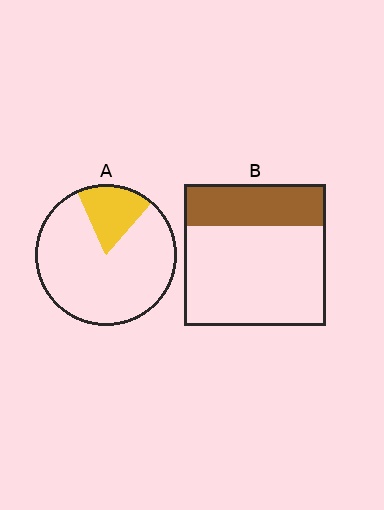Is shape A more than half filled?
No.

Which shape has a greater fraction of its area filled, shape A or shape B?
Shape B.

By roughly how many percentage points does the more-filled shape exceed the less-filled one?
By roughly 10 percentage points (B over A).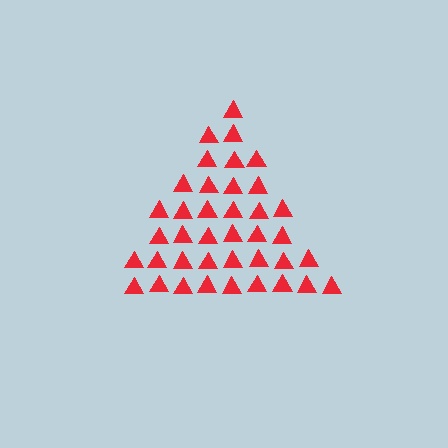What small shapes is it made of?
It is made of small triangles.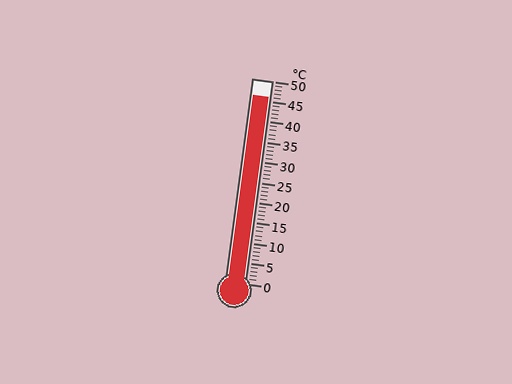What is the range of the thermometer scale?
The thermometer scale ranges from 0°C to 50°C.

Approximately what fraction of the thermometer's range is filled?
The thermometer is filled to approximately 90% of its range.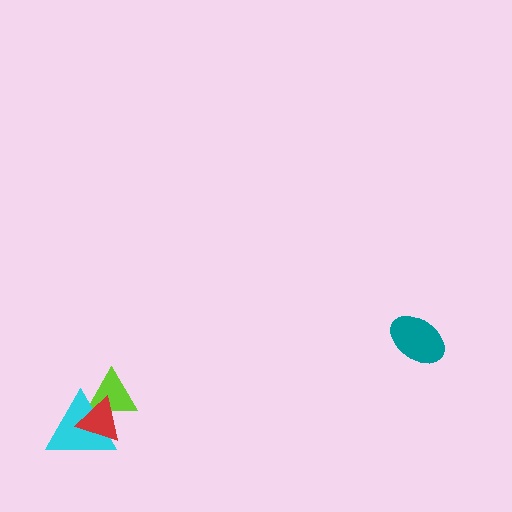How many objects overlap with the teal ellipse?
0 objects overlap with the teal ellipse.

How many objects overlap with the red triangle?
2 objects overlap with the red triangle.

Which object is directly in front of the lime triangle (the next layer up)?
The cyan triangle is directly in front of the lime triangle.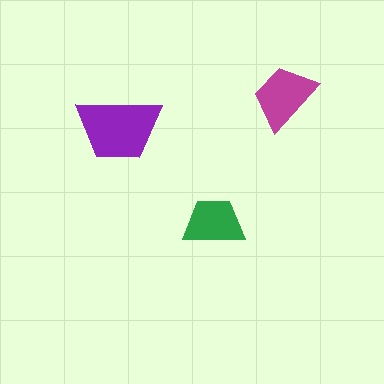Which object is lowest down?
The green trapezoid is bottommost.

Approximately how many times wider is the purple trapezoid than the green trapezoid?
About 1.5 times wider.